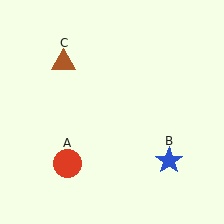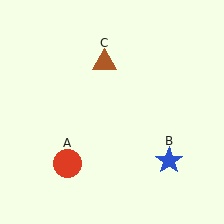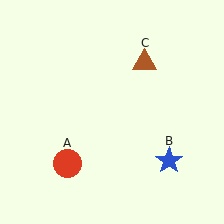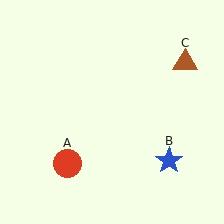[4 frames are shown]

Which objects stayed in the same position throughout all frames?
Red circle (object A) and blue star (object B) remained stationary.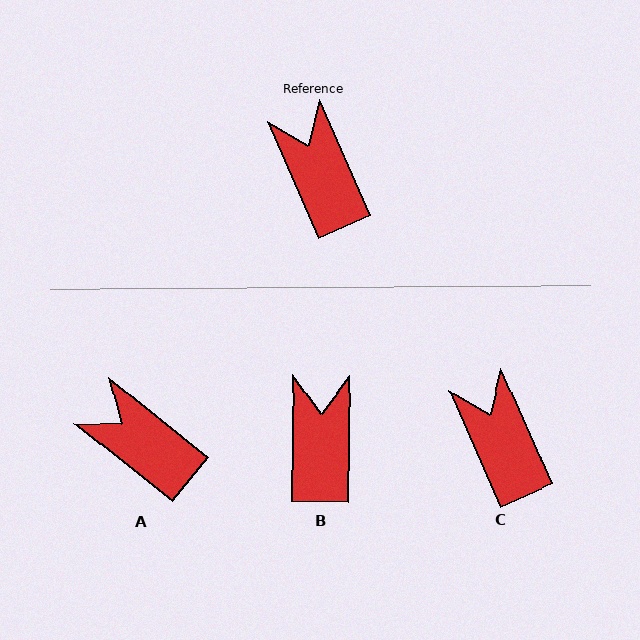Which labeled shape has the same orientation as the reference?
C.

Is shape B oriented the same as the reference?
No, it is off by about 24 degrees.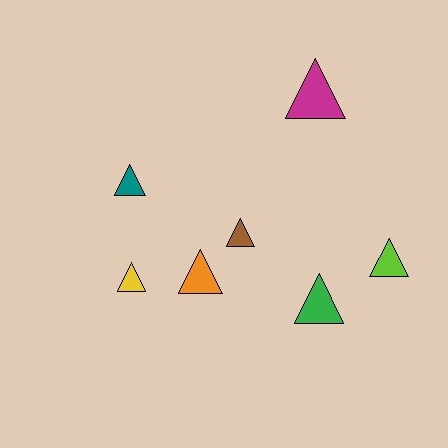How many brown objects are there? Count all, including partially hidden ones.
There is 1 brown object.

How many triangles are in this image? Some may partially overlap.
There are 7 triangles.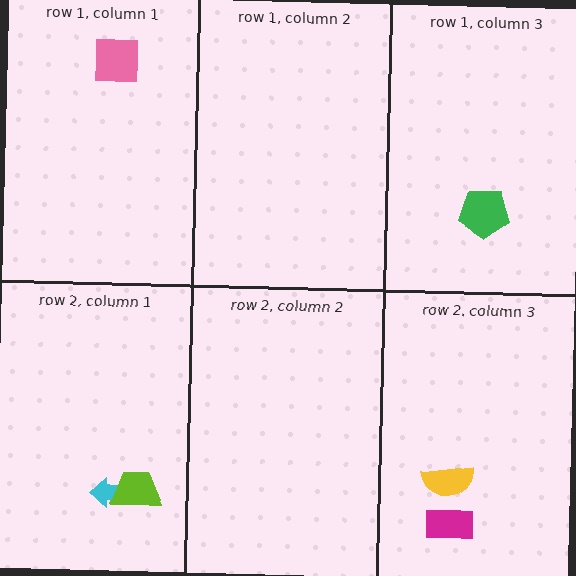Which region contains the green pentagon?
The row 1, column 3 region.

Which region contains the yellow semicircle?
The row 2, column 3 region.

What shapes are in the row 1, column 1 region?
The pink square.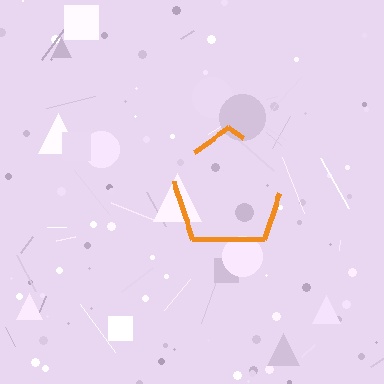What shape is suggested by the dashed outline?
The dashed outline suggests a pentagon.